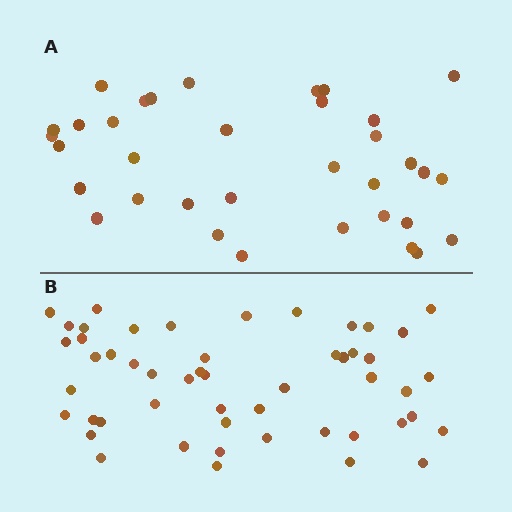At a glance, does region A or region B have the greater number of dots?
Region B (the bottom region) has more dots.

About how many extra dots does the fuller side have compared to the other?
Region B has approximately 15 more dots than region A.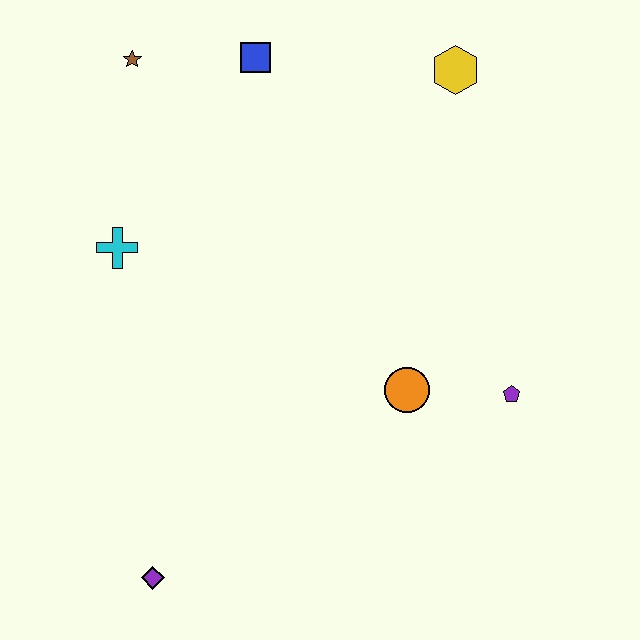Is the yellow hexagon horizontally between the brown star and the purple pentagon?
Yes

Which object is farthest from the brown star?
The purple diamond is farthest from the brown star.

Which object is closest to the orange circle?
The purple pentagon is closest to the orange circle.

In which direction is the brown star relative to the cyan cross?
The brown star is above the cyan cross.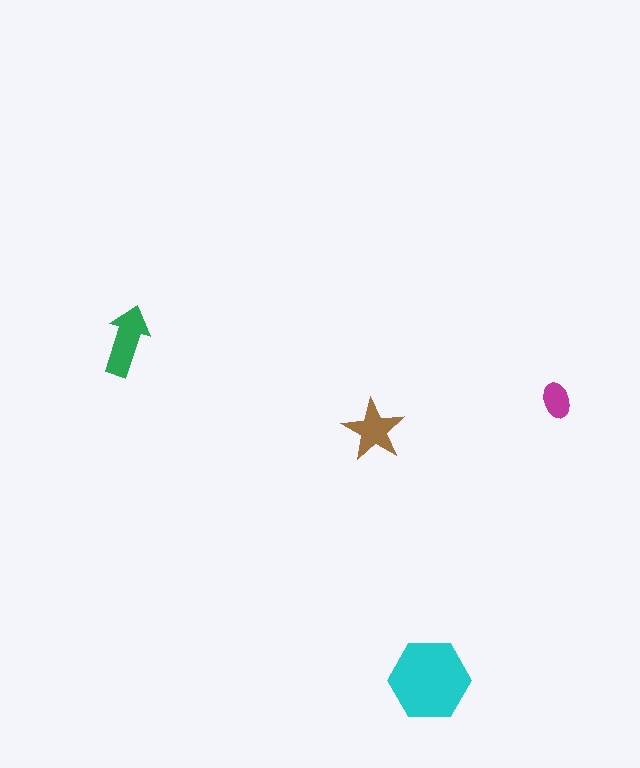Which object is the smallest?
The magenta ellipse.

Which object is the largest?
The cyan hexagon.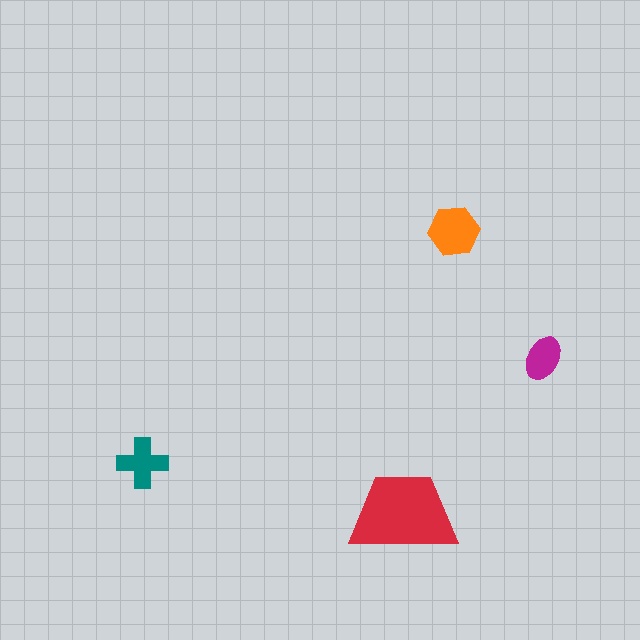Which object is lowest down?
The red trapezoid is bottommost.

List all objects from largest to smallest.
The red trapezoid, the orange hexagon, the teal cross, the magenta ellipse.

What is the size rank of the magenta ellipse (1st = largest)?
4th.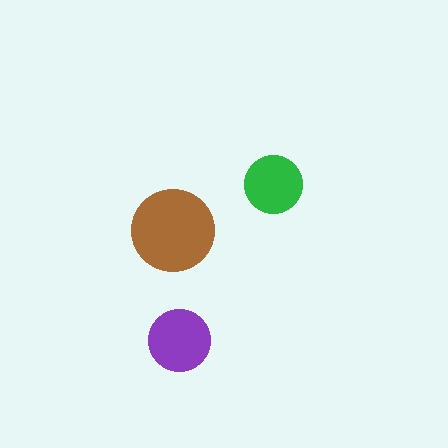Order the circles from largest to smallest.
the brown one, the purple one, the green one.